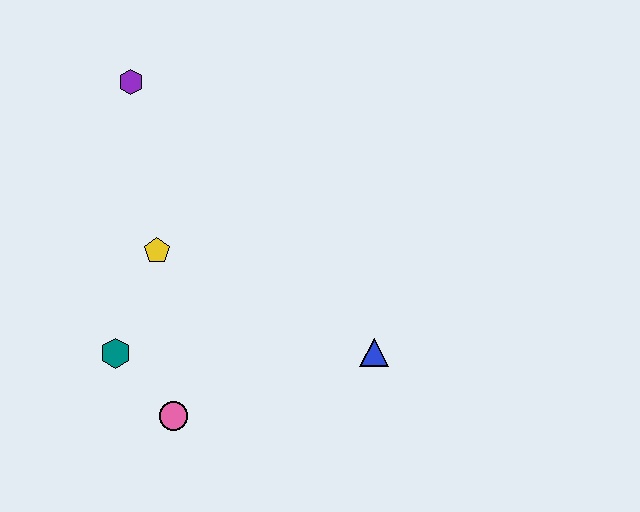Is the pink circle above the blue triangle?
No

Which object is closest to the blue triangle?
The pink circle is closest to the blue triangle.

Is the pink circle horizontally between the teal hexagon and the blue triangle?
Yes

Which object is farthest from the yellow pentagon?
The blue triangle is farthest from the yellow pentagon.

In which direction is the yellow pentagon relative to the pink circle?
The yellow pentagon is above the pink circle.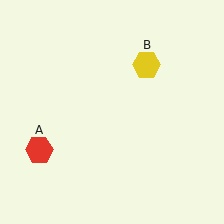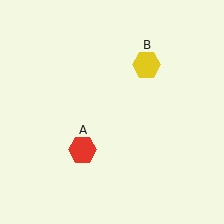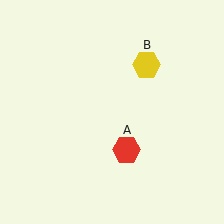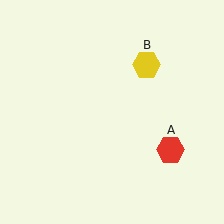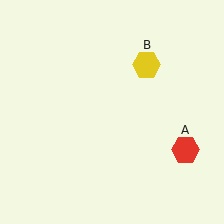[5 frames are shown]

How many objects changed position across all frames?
1 object changed position: red hexagon (object A).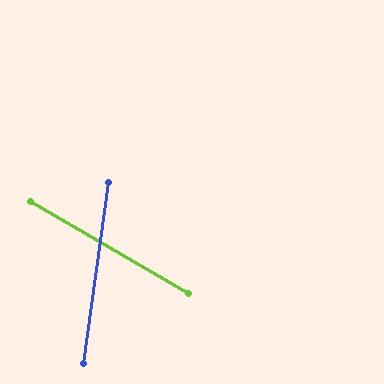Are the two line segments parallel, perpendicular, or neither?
Neither parallel nor perpendicular — they differ by about 68°.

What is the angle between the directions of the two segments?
Approximately 68 degrees.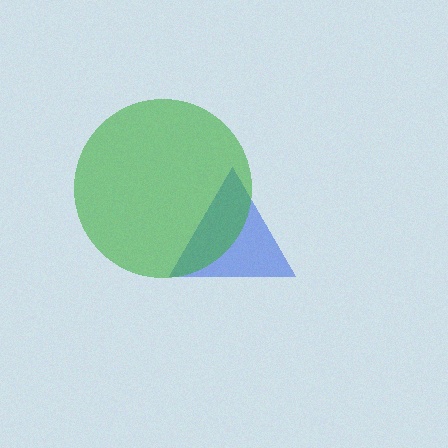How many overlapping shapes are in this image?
There are 2 overlapping shapes in the image.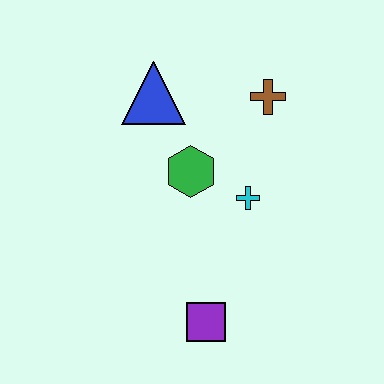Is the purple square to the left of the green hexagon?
No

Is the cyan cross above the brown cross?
No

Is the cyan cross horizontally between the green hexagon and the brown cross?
Yes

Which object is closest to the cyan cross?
The green hexagon is closest to the cyan cross.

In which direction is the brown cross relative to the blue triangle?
The brown cross is to the right of the blue triangle.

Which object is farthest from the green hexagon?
The purple square is farthest from the green hexagon.